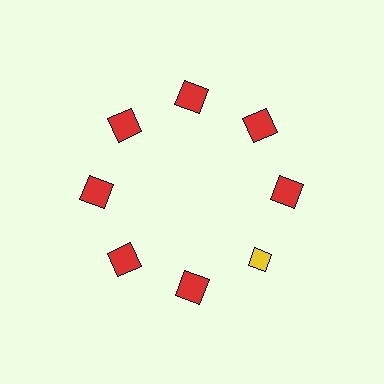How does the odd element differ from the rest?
It differs in both color (yellow instead of red) and shape (diamond instead of square).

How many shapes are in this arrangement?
There are 8 shapes arranged in a ring pattern.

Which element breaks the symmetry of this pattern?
The yellow diamond at roughly the 4 o'clock position breaks the symmetry. All other shapes are red squares.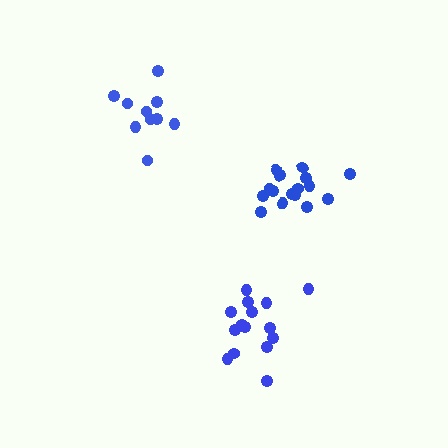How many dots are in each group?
Group 1: 10 dots, Group 2: 15 dots, Group 3: 16 dots (41 total).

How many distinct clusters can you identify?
There are 3 distinct clusters.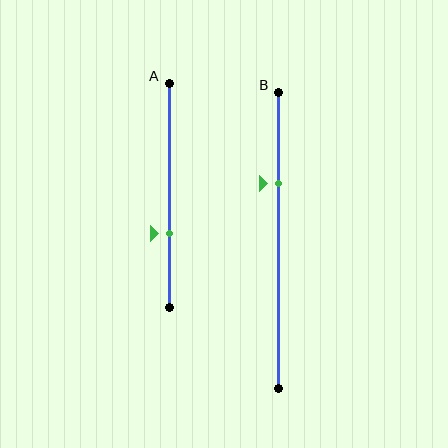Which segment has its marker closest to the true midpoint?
Segment A has its marker closest to the true midpoint.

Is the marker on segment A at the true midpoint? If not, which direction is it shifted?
No, the marker on segment A is shifted downward by about 17% of the segment length.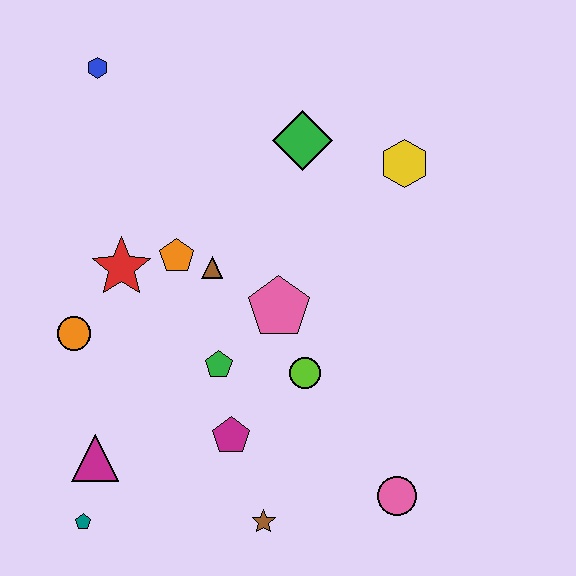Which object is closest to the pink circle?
The brown star is closest to the pink circle.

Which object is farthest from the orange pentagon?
The pink circle is farthest from the orange pentagon.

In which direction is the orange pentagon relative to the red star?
The orange pentagon is to the right of the red star.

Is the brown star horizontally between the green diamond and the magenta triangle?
Yes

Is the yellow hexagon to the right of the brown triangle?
Yes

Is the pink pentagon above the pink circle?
Yes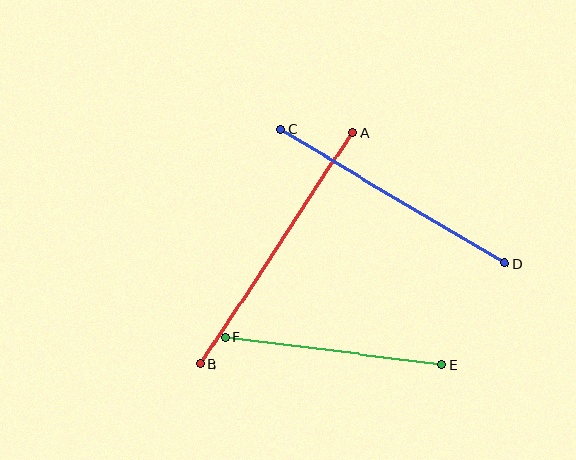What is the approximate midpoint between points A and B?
The midpoint is at approximately (276, 248) pixels.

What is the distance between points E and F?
The distance is approximately 218 pixels.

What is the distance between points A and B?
The distance is approximately 277 pixels.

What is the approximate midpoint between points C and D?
The midpoint is at approximately (392, 196) pixels.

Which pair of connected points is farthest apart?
Points A and B are farthest apart.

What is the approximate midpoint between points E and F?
The midpoint is at approximately (334, 351) pixels.